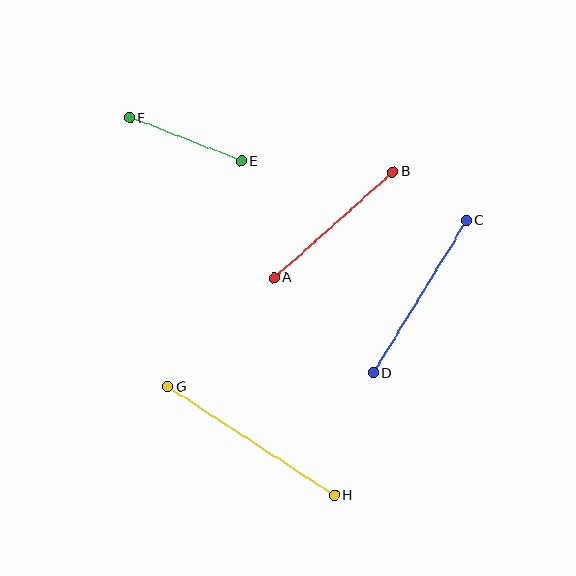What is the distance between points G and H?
The distance is approximately 199 pixels.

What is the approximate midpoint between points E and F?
The midpoint is at approximately (185, 140) pixels.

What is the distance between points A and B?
The distance is approximately 159 pixels.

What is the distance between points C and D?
The distance is approximately 179 pixels.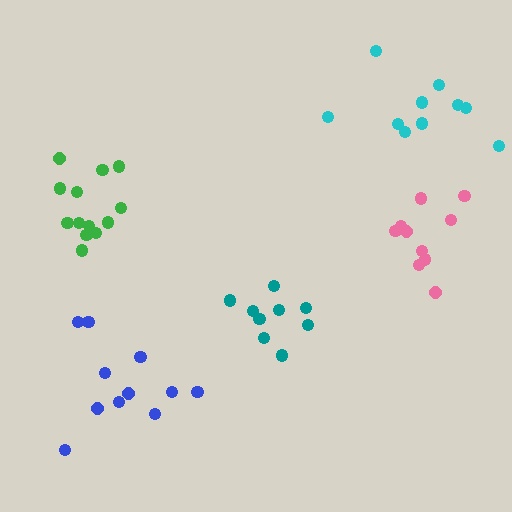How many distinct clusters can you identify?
There are 5 distinct clusters.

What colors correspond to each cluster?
The clusters are colored: teal, green, pink, cyan, blue.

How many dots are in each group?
Group 1: 9 dots, Group 2: 13 dots, Group 3: 10 dots, Group 4: 10 dots, Group 5: 11 dots (53 total).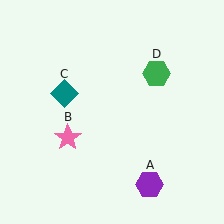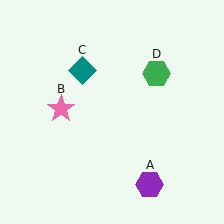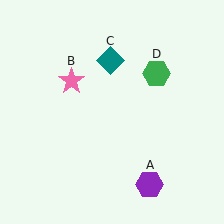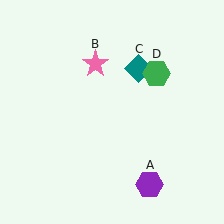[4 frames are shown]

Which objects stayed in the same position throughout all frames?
Purple hexagon (object A) and green hexagon (object D) remained stationary.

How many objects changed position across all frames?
2 objects changed position: pink star (object B), teal diamond (object C).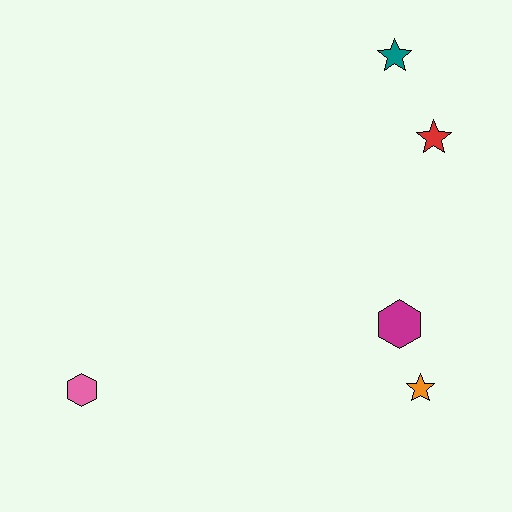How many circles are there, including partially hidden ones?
There are no circles.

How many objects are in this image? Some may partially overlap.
There are 5 objects.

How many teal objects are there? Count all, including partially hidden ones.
There is 1 teal object.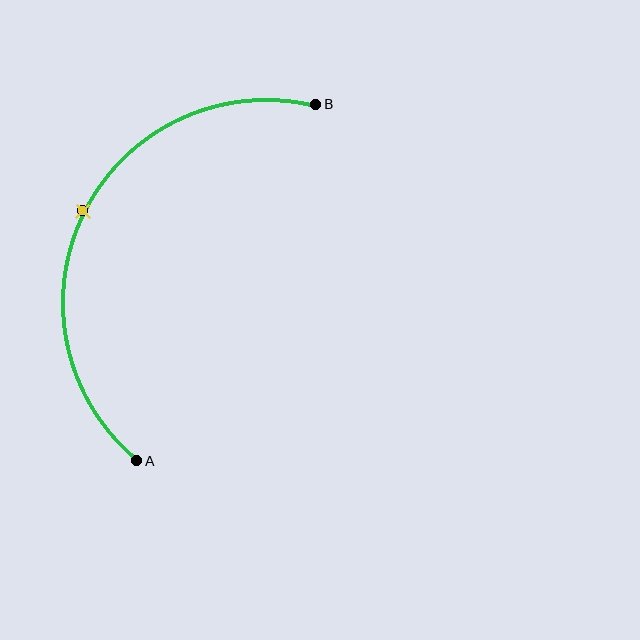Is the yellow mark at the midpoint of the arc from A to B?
Yes. The yellow mark lies on the arc at equal arc-length from both A and B — it is the arc midpoint.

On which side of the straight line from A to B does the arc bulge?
The arc bulges to the left of the straight line connecting A and B.